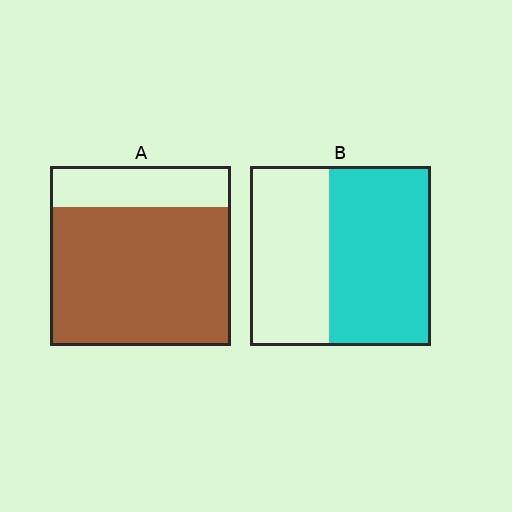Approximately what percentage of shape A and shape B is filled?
A is approximately 75% and B is approximately 55%.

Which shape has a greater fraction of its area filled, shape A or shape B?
Shape A.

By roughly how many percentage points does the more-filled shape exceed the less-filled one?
By roughly 20 percentage points (A over B).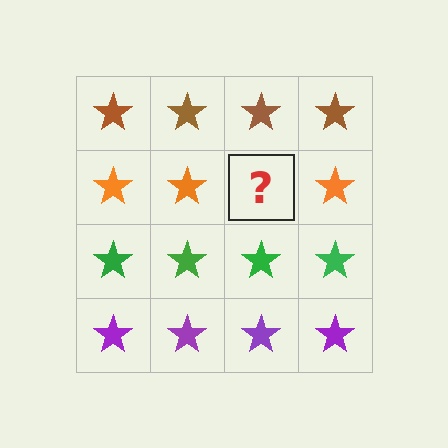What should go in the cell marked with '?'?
The missing cell should contain an orange star.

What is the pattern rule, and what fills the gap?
The rule is that each row has a consistent color. The gap should be filled with an orange star.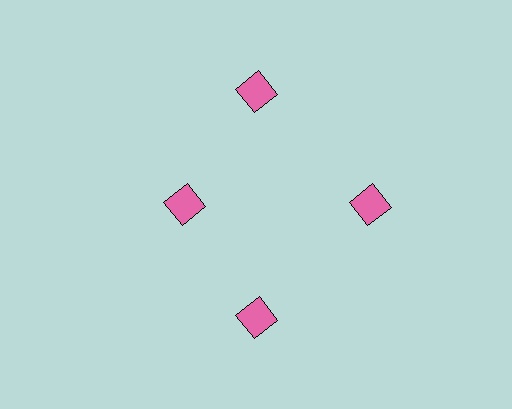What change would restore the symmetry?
The symmetry would be restored by moving it outward, back onto the ring so that all 4 diamonds sit at equal angles and equal distance from the center.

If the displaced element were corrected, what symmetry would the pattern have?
It would have 4-fold rotational symmetry — the pattern would map onto itself every 90 degrees.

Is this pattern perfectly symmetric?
No. The 4 pink diamonds are arranged in a ring, but one element near the 9 o'clock position is pulled inward toward the center, breaking the 4-fold rotational symmetry.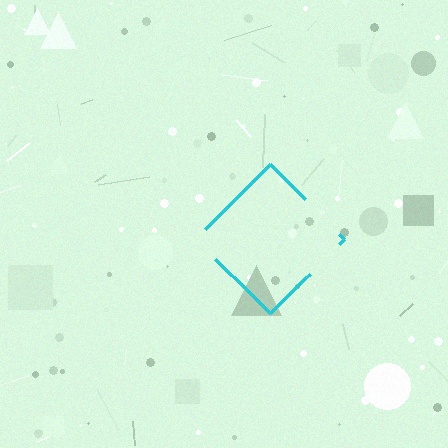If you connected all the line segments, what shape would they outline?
They would outline a diamond.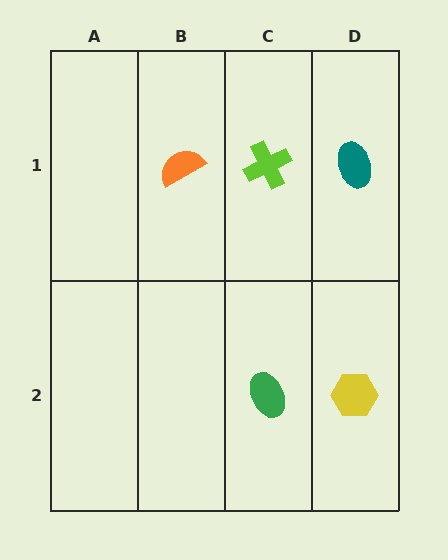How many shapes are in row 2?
2 shapes.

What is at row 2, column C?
A green ellipse.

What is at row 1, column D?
A teal ellipse.